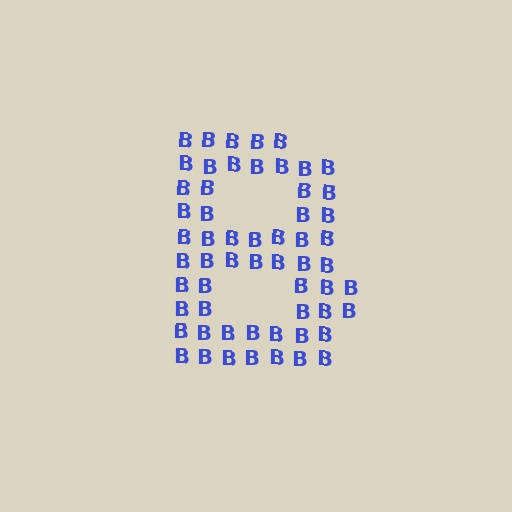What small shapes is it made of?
It is made of small letter B's.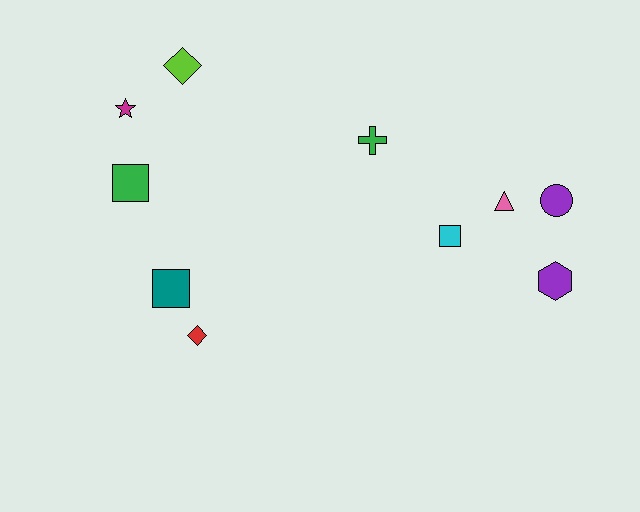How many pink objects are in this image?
There is 1 pink object.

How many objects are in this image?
There are 10 objects.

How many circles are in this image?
There is 1 circle.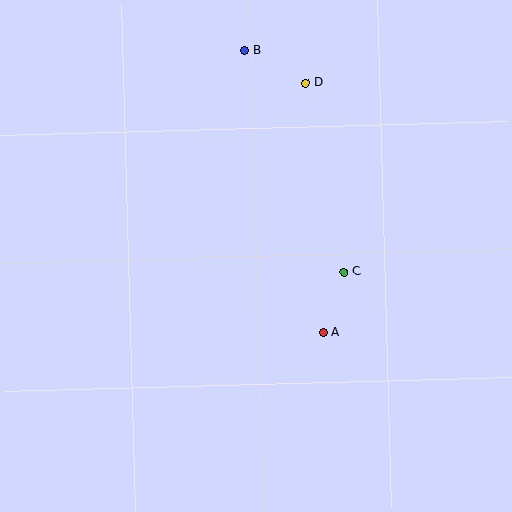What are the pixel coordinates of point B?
Point B is at (245, 50).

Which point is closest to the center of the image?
Point C at (344, 272) is closest to the center.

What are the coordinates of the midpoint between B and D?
The midpoint between B and D is at (276, 67).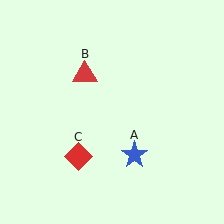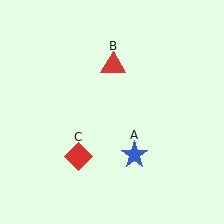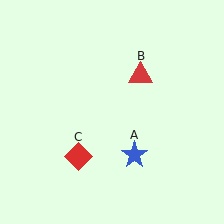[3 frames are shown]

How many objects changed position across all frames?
1 object changed position: red triangle (object B).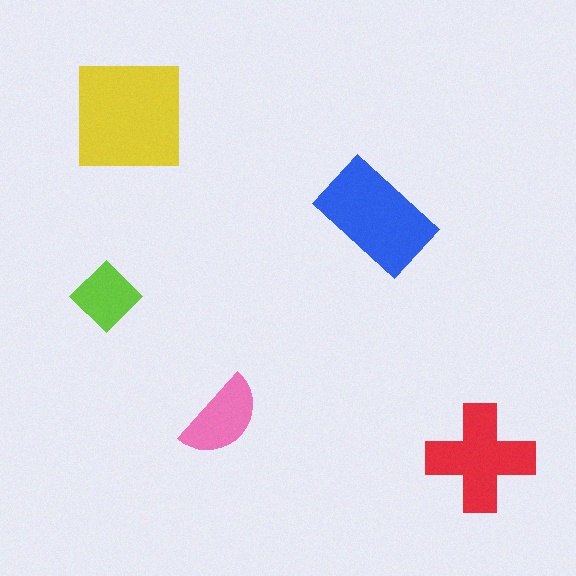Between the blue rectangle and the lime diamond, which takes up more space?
The blue rectangle.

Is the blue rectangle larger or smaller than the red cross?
Larger.